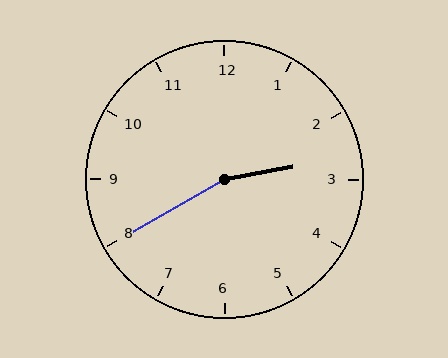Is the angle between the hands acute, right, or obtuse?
It is obtuse.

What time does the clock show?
2:40.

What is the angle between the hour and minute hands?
Approximately 160 degrees.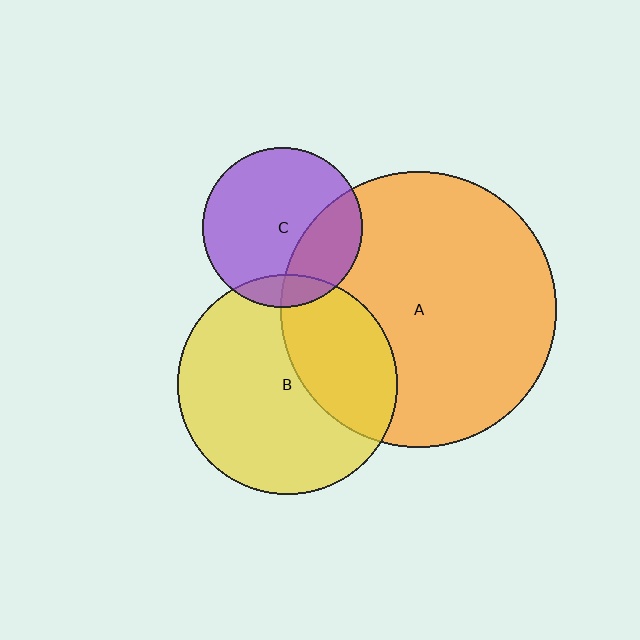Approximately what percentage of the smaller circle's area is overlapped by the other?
Approximately 35%.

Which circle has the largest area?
Circle A (orange).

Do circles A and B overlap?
Yes.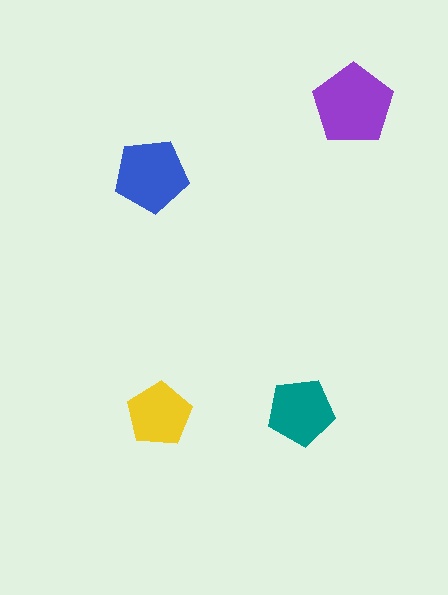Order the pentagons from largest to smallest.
the purple one, the blue one, the teal one, the yellow one.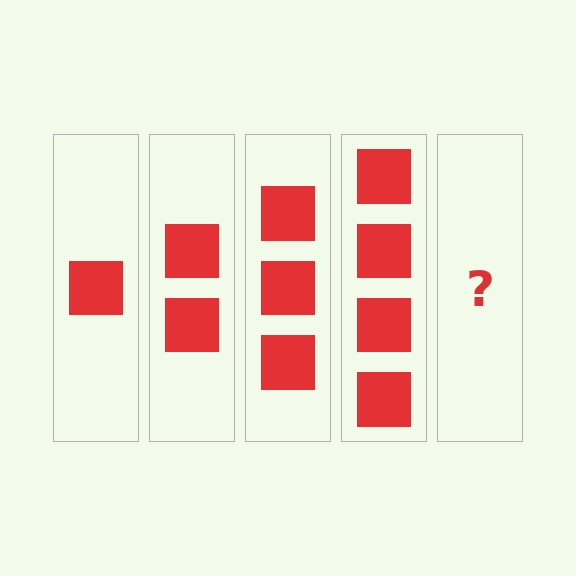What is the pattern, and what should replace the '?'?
The pattern is that each step adds one more square. The '?' should be 5 squares.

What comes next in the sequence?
The next element should be 5 squares.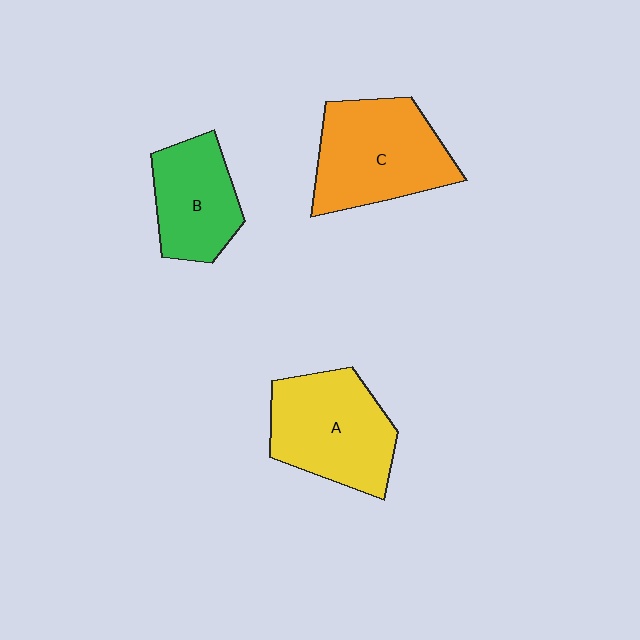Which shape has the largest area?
Shape C (orange).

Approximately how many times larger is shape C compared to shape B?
Approximately 1.4 times.